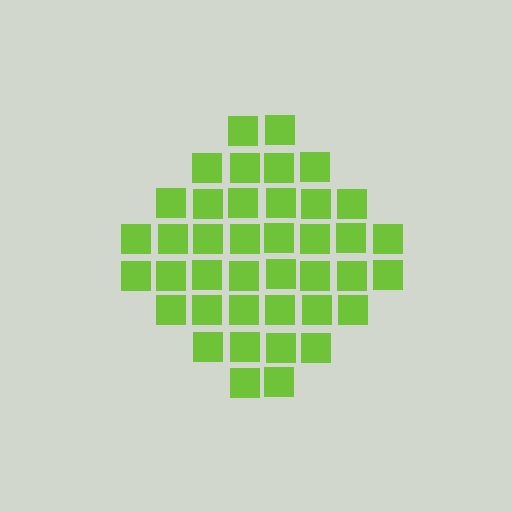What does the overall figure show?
The overall figure shows a diamond.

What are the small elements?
The small elements are squares.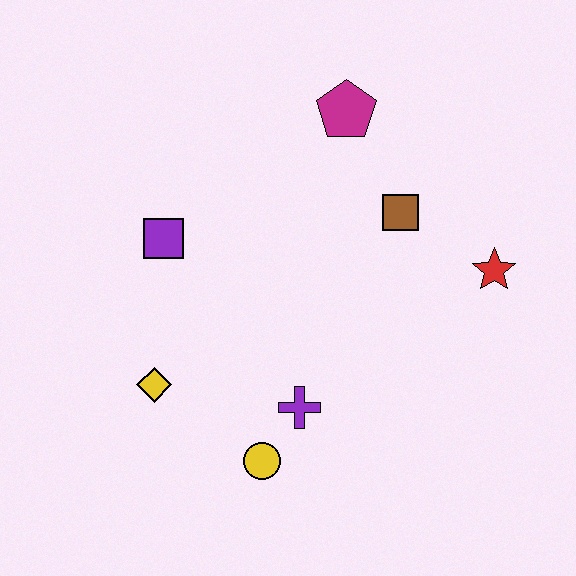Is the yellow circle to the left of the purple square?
No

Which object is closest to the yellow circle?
The purple cross is closest to the yellow circle.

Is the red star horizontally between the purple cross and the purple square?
No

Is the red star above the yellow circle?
Yes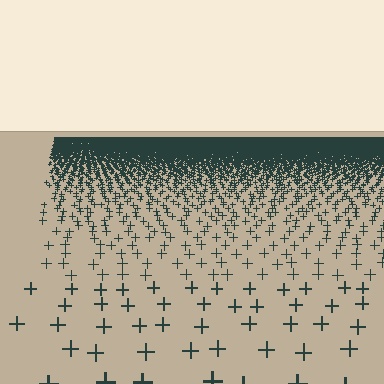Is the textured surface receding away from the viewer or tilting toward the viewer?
The surface is receding away from the viewer. Texture elements get smaller and denser toward the top.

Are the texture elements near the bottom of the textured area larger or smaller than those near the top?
Larger. Near the bottom, elements are closer to the viewer and appear at a bigger on-screen size.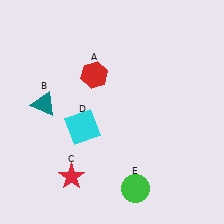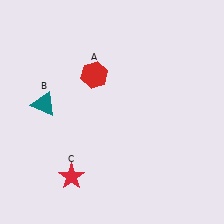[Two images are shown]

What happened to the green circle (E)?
The green circle (E) was removed in Image 2. It was in the bottom-right area of Image 1.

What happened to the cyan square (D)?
The cyan square (D) was removed in Image 2. It was in the bottom-left area of Image 1.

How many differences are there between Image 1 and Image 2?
There are 2 differences between the two images.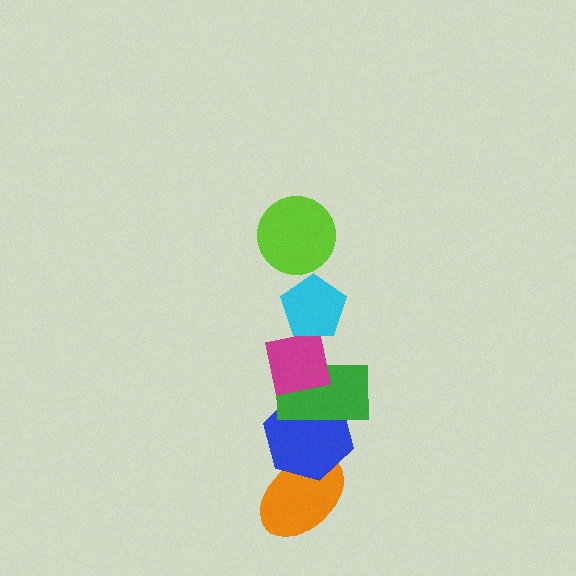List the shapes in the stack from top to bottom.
From top to bottom: the lime circle, the cyan pentagon, the magenta square, the green rectangle, the blue hexagon, the orange ellipse.